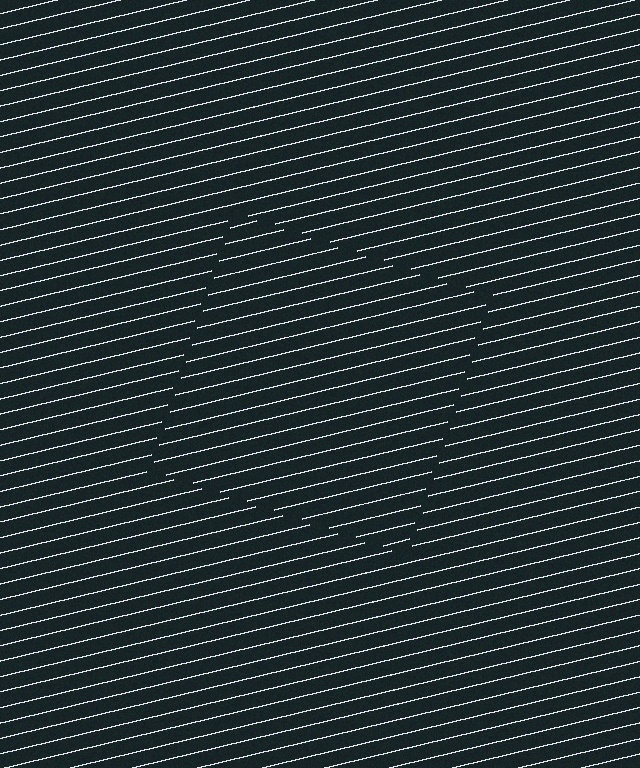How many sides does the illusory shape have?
4 sides — the line-ends trace a square.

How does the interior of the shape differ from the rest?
The interior of the shape contains the same grating, shifted by half a period — the contour is defined by the phase discontinuity where line-ends from the inner and outer gratings abut.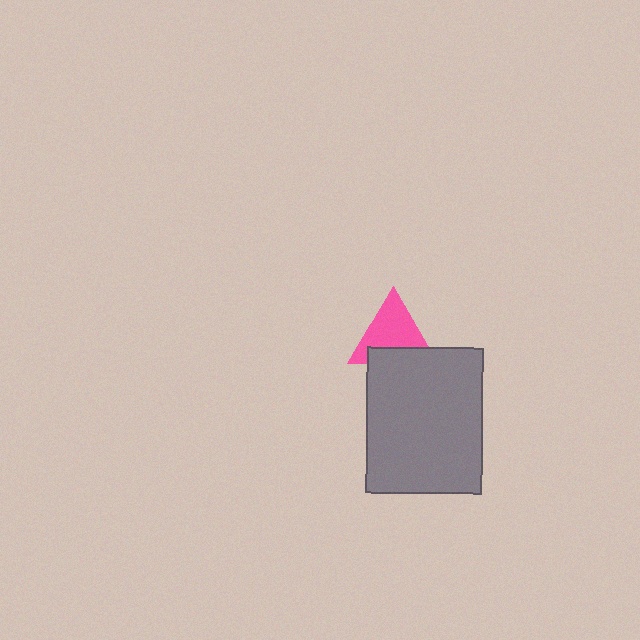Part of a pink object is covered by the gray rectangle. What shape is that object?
It is a triangle.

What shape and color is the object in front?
The object in front is a gray rectangle.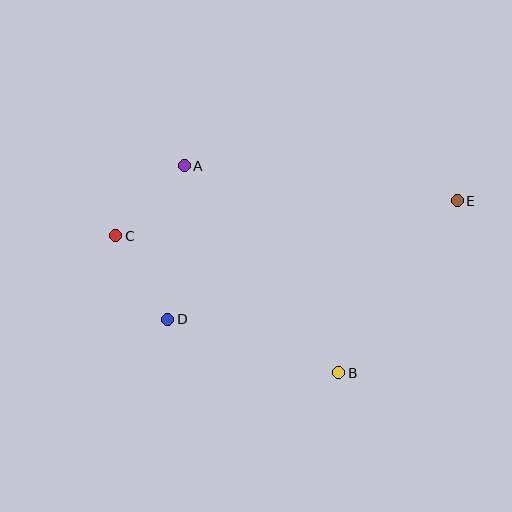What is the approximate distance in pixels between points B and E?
The distance between B and E is approximately 209 pixels.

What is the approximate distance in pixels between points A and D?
The distance between A and D is approximately 154 pixels.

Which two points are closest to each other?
Points A and C are closest to each other.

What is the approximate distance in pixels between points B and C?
The distance between B and C is approximately 261 pixels.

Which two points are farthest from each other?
Points C and E are farthest from each other.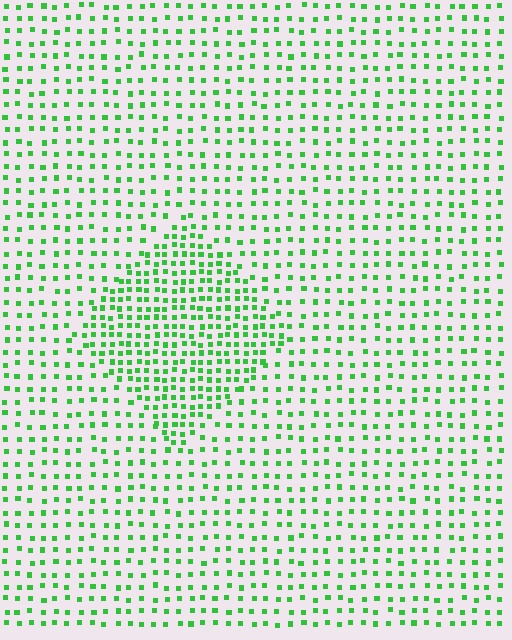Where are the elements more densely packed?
The elements are more densely packed inside the diamond boundary.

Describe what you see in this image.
The image contains small green elements arranged at two different densities. A diamond-shaped region is visible where the elements are more densely packed than the surrounding area.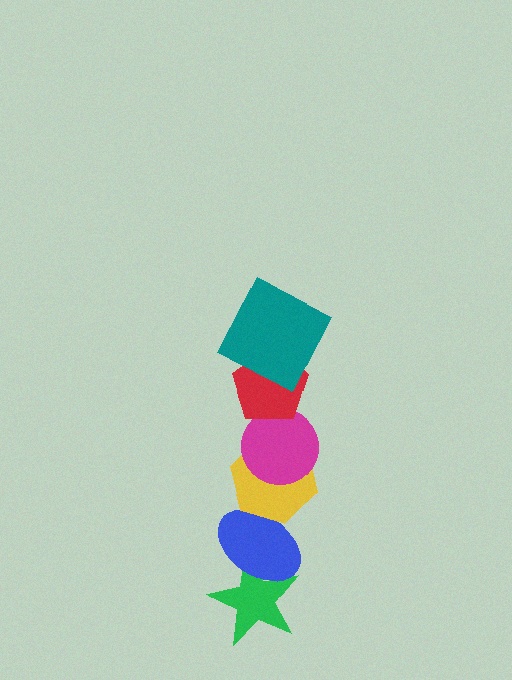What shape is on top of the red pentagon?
The teal square is on top of the red pentagon.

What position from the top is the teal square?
The teal square is 1st from the top.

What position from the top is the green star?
The green star is 6th from the top.